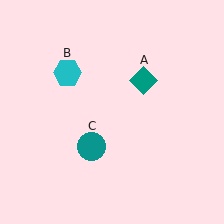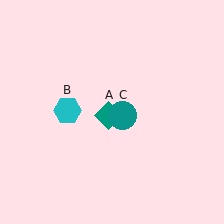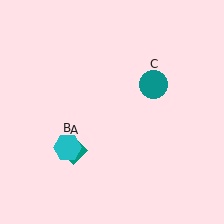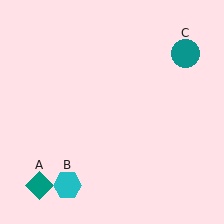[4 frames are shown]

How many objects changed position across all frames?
3 objects changed position: teal diamond (object A), cyan hexagon (object B), teal circle (object C).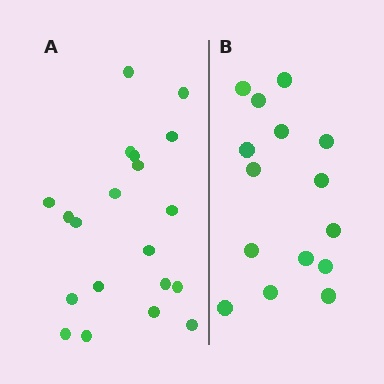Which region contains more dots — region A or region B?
Region A (the left region) has more dots.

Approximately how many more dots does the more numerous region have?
Region A has about 5 more dots than region B.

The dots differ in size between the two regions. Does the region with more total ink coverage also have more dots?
No. Region B has more total ink coverage because its dots are larger, but region A actually contains more individual dots. Total area can be misleading — the number of items is what matters here.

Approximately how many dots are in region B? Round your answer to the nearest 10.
About 20 dots. (The exact count is 15, which rounds to 20.)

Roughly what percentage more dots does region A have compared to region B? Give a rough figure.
About 35% more.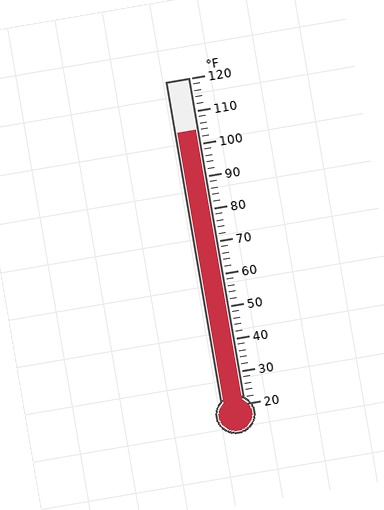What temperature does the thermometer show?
The thermometer shows approximately 104°F.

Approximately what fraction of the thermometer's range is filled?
The thermometer is filled to approximately 85% of its range.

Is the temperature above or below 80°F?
The temperature is above 80°F.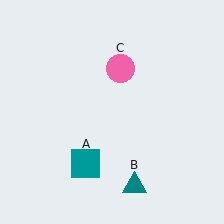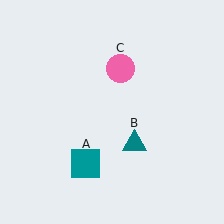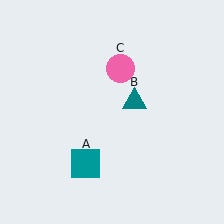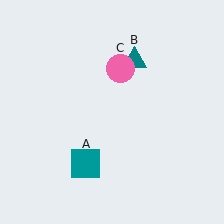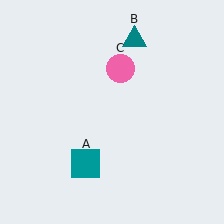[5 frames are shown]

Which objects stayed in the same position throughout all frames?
Teal square (object A) and pink circle (object C) remained stationary.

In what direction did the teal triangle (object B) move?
The teal triangle (object B) moved up.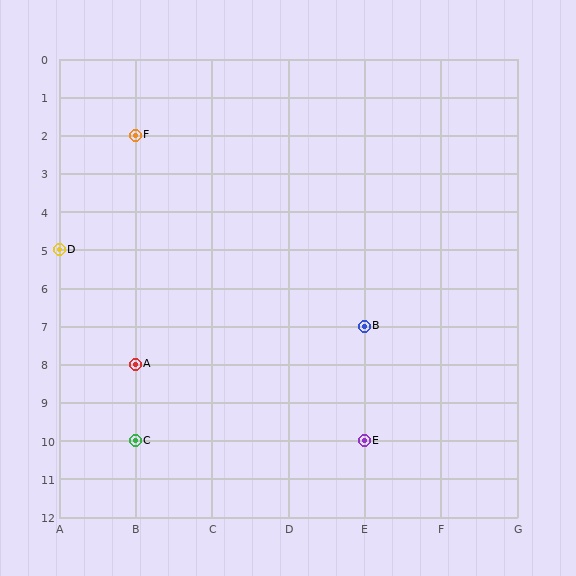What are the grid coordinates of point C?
Point C is at grid coordinates (B, 10).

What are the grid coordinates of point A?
Point A is at grid coordinates (B, 8).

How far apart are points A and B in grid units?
Points A and B are 3 columns and 1 row apart (about 3.2 grid units diagonally).